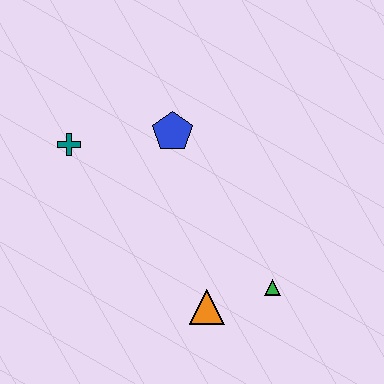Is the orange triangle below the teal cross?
Yes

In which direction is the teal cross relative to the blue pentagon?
The teal cross is to the left of the blue pentagon.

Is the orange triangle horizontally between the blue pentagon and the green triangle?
Yes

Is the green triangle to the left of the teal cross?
No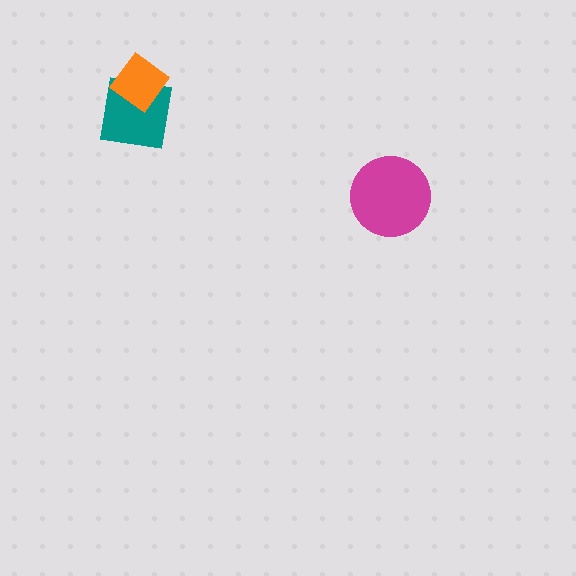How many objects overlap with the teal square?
1 object overlaps with the teal square.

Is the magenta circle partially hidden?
No, no other shape covers it.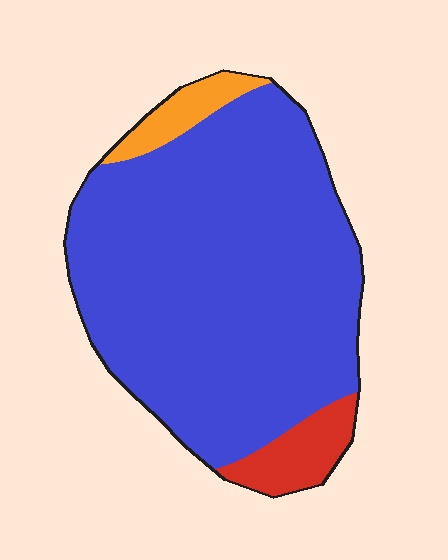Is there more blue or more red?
Blue.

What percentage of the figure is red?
Red takes up about one tenth (1/10) of the figure.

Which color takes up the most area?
Blue, at roughly 85%.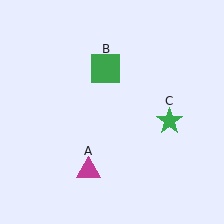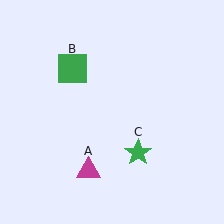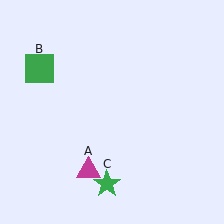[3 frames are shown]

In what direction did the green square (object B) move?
The green square (object B) moved left.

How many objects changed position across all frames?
2 objects changed position: green square (object B), green star (object C).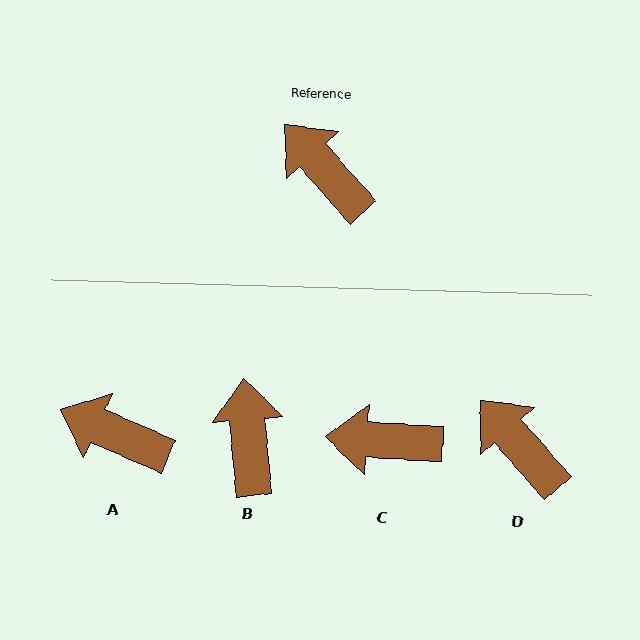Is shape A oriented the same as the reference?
No, it is off by about 25 degrees.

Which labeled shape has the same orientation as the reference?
D.